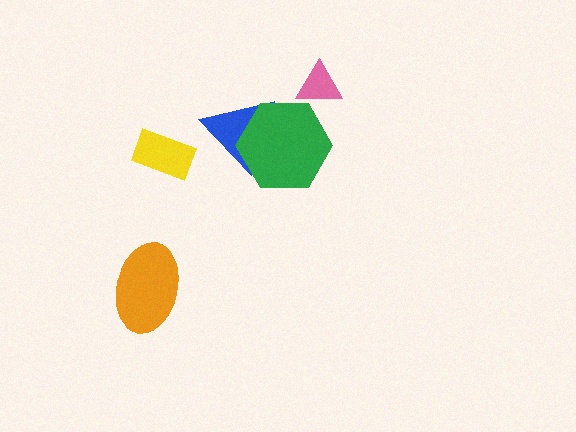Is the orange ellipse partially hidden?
No, no other shape covers it.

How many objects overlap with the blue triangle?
1 object overlaps with the blue triangle.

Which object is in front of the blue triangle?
The green hexagon is in front of the blue triangle.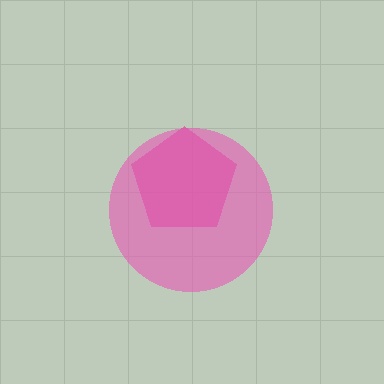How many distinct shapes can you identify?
There are 2 distinct shapes: a magenta pentagon, a pink circle.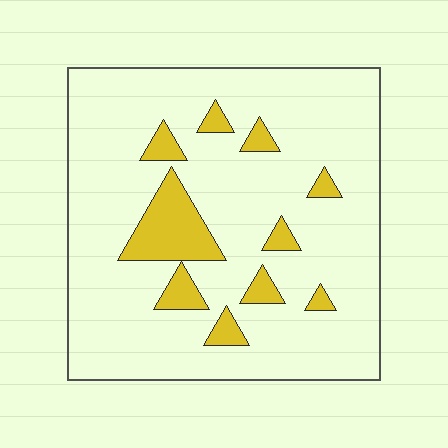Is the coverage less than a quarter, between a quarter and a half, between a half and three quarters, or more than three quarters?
Less than a quarter.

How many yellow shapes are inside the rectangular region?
10.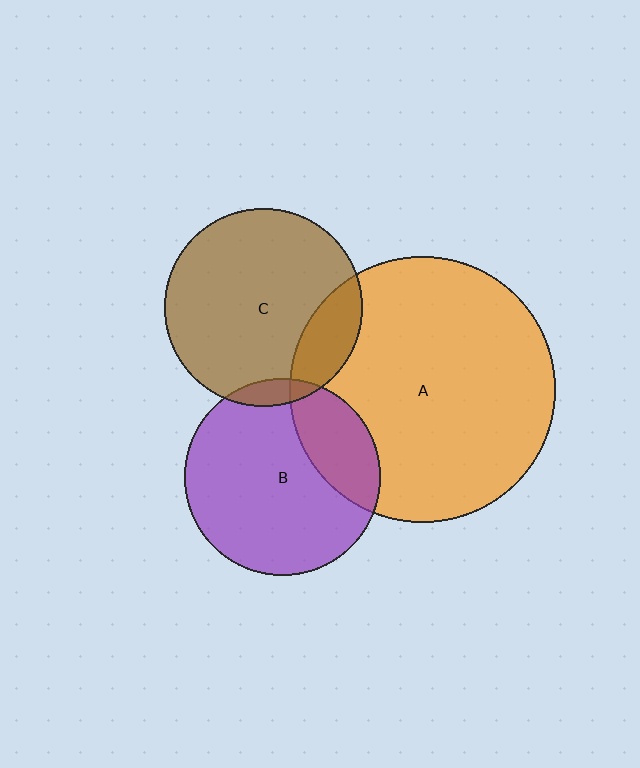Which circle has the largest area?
Circle A (orange).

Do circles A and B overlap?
Yes.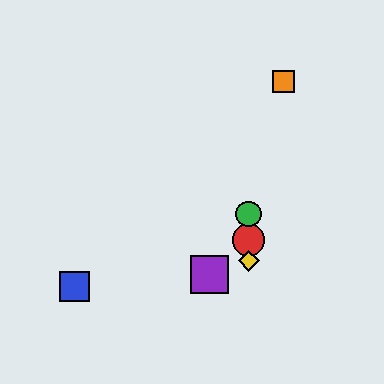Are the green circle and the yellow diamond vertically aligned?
Yes, both are at x≈249.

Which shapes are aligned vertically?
The red circle, the green circle, the yellow diamond are aligned vertically.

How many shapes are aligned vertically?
3 shapes (the red circle, the green circle, the yellow diamond) are aligned vertically.